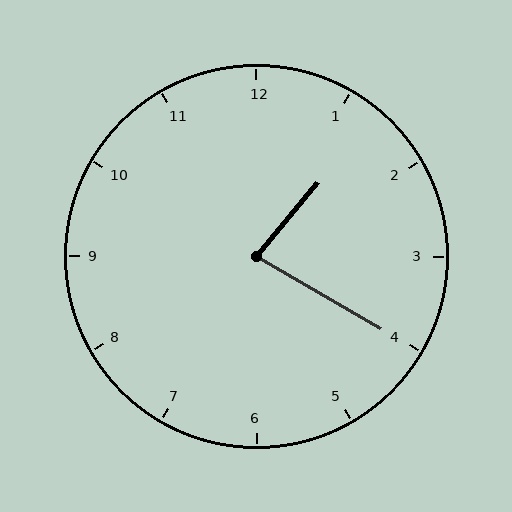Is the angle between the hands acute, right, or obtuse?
It is acute.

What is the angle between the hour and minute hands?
Approximately 80 degrees.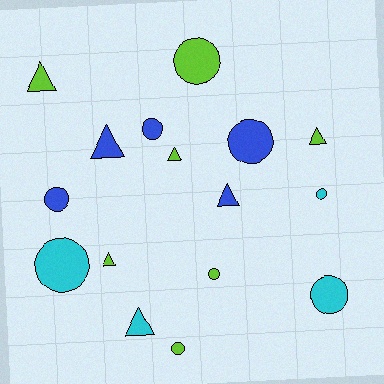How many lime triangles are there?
There are 4 lime triangles.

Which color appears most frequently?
Lime, with 7 objects.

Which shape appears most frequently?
Circle, with 9 objects.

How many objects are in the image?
There are 16 objects.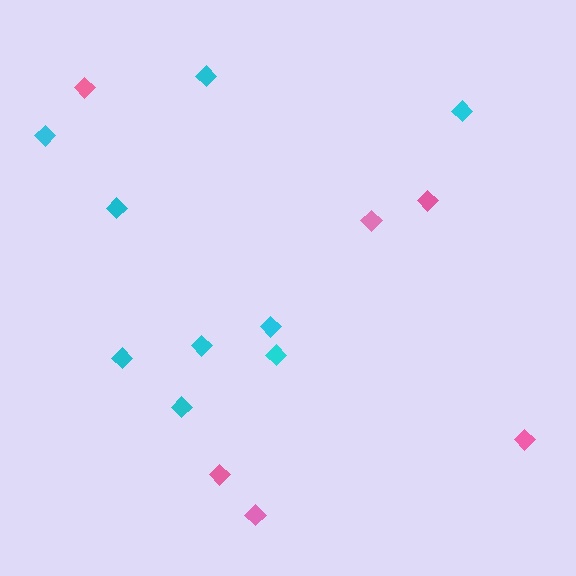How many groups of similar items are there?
There are 2 groups: one group of pink diamonds (6) and one group of cyan diamonds (9).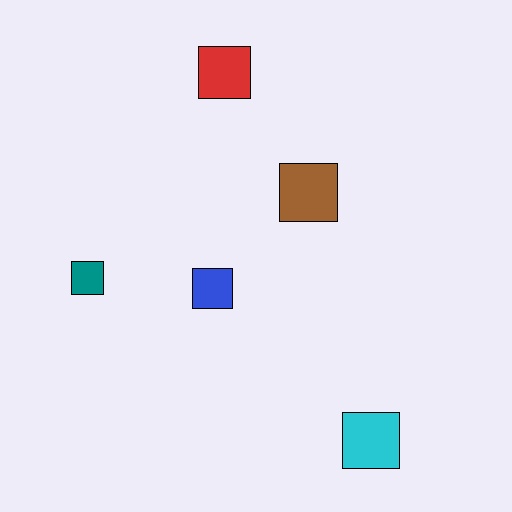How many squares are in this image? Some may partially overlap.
There are 5 squares.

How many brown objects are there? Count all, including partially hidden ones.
There is 1 brown object.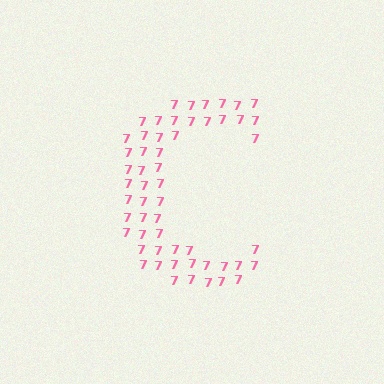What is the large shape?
The large shape is the letter C.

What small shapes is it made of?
It is made of small digit 7's.